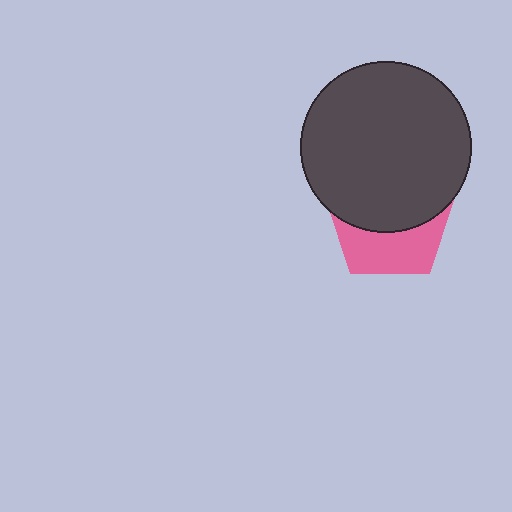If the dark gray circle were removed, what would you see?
You would see the complete pink pentagon.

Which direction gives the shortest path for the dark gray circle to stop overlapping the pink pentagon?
Moving up gives the shortest separation.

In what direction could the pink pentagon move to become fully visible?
The pink pentagon could move down. That would shift it out from behind the dark gray circle entirely.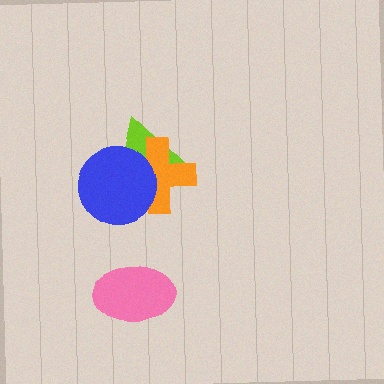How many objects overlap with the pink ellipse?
0 objects overlap with the pink ellipse.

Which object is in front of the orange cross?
The blue circle is in front of the orange cross.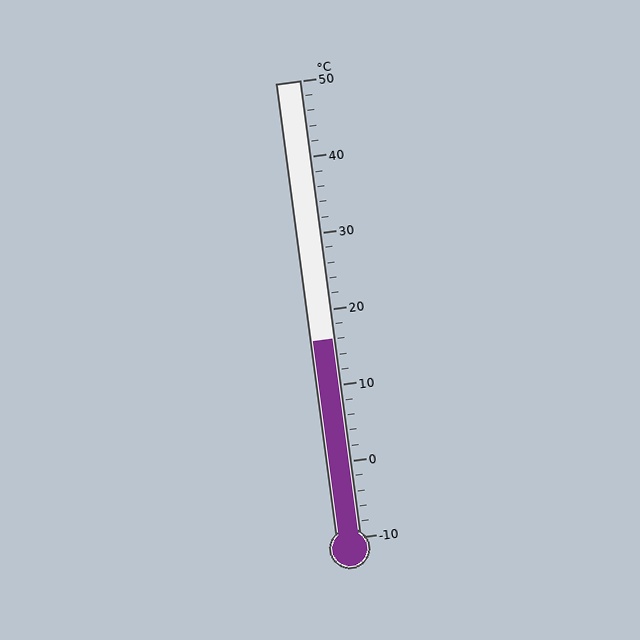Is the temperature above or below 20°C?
The temperature is below 20°C.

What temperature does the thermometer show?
The thermometer shows approximately 16°C.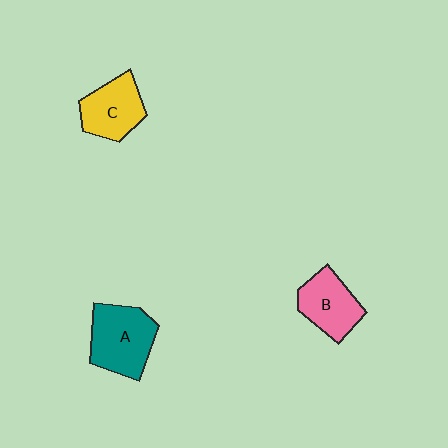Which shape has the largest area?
Shape A (teal).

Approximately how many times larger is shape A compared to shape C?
Approximately 1.2 times.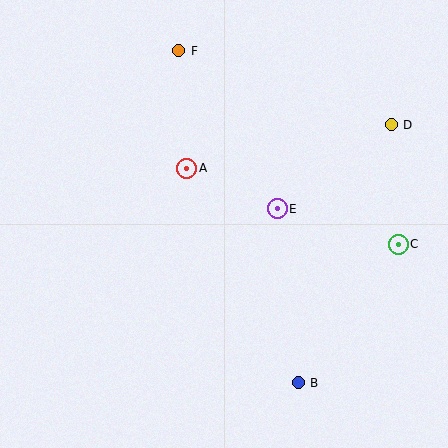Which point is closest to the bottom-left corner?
Point B is closest to the bottom-left corner.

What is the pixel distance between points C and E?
The distance between C and E is 126 pixels.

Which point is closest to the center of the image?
Point E at (277, 209) is closest to the center.